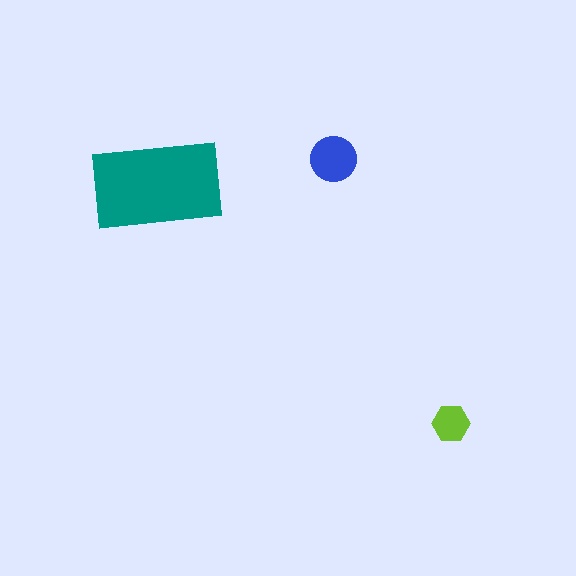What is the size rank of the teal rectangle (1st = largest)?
1st.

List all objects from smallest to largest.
The lime hexagon, the blue circle, the teal rectangle.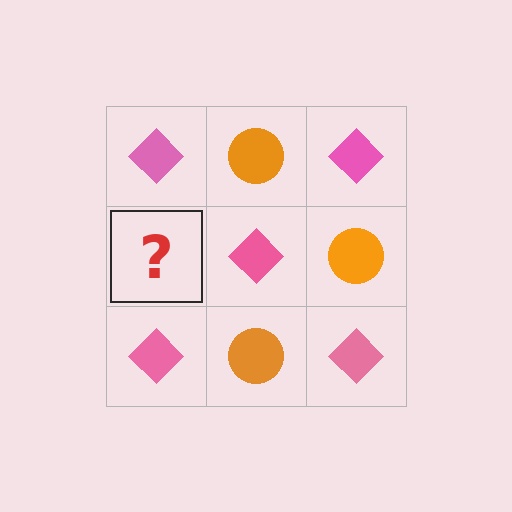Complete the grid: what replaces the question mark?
The question mark should be replaced with an orange circle.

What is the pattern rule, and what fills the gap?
The rule is that it alternates pink diamond and orange circle in a checkerboard pattern. The gap should be filled with an orange circle.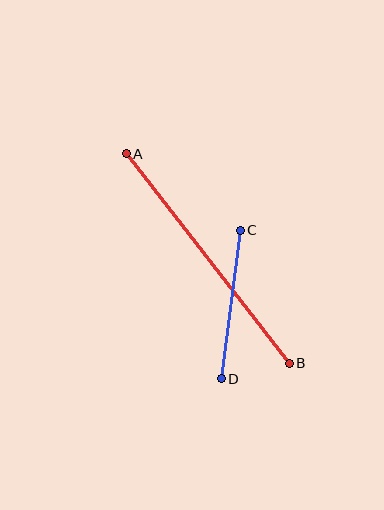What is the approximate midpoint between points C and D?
The midpoint is at approximately (231, 305) pixels.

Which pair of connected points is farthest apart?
Points A and B are farthest apart.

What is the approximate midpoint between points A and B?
The midpoint is at approximately (208, 259) pixels.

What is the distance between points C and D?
The distance is approximately 150 pixels.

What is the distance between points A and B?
The distance is approximately 265 pixels.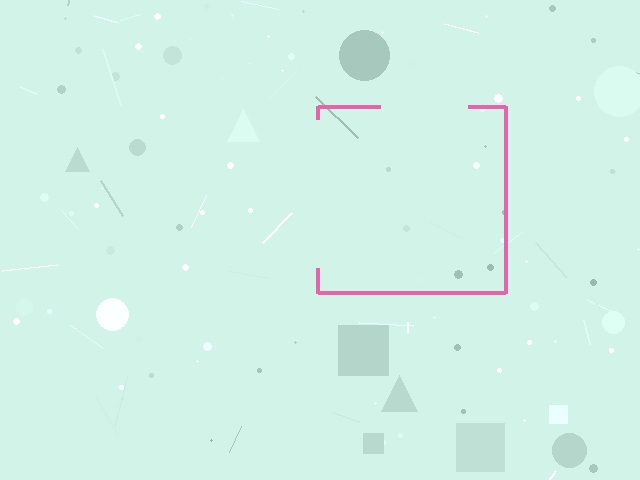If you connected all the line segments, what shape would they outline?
They would outline a square.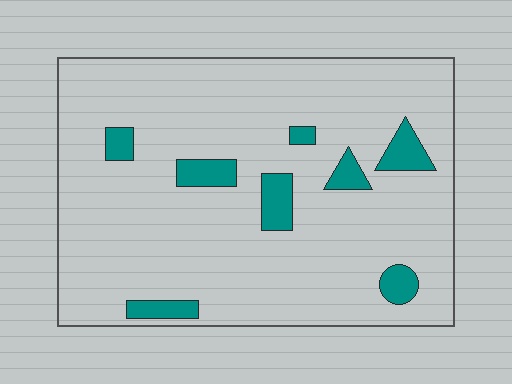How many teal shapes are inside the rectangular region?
8.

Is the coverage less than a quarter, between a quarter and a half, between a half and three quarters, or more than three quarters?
Less than a quarter.